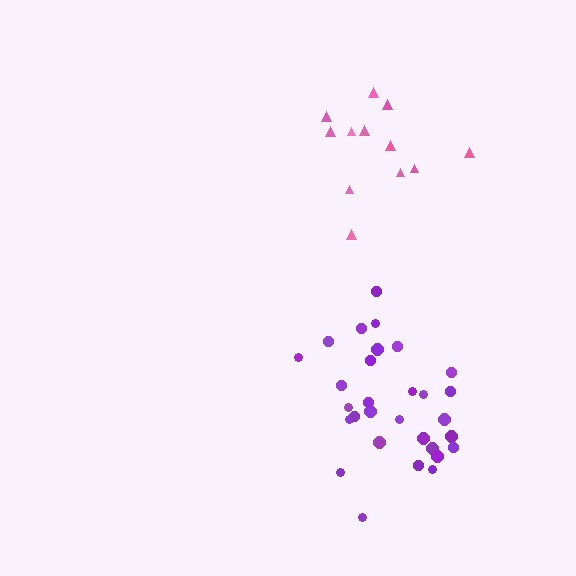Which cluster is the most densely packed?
Purple.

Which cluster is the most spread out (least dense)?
Pink.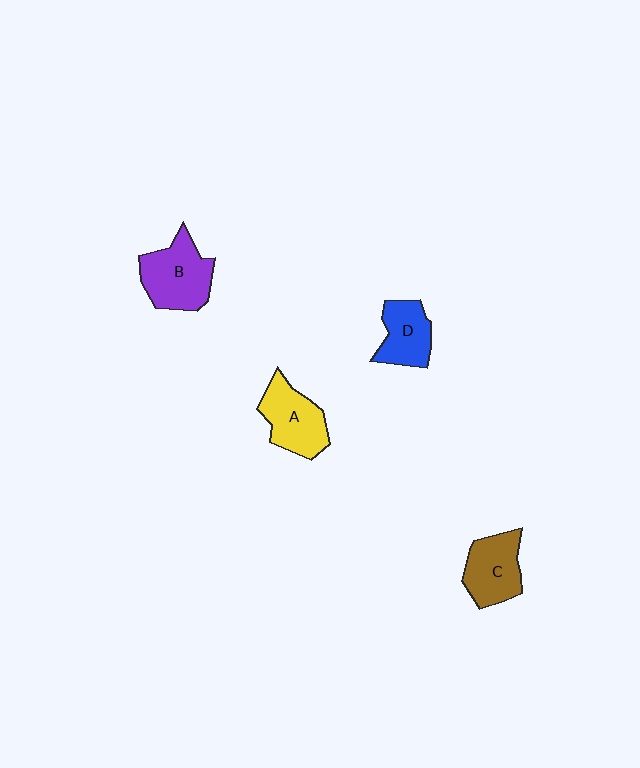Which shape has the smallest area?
Shape D (blue).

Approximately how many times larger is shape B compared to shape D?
Approximately 1.4 times.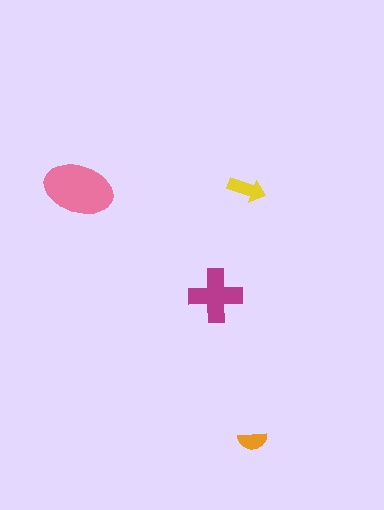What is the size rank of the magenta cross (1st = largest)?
2nd.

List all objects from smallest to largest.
The orange semicircle, the yellow arrow, the magenta cross, the pink ellipse.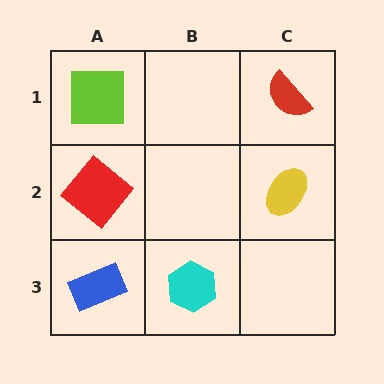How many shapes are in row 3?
2 shapes.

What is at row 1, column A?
A lime square.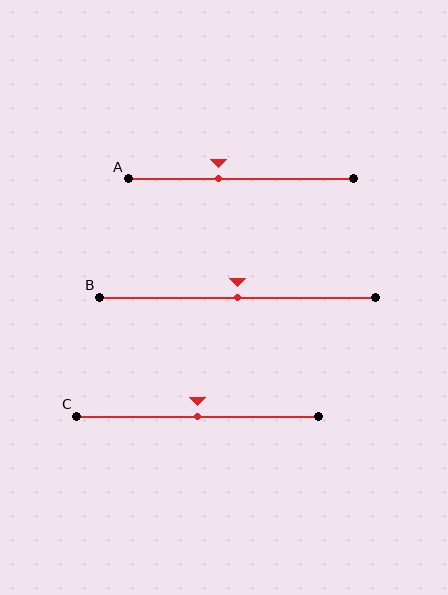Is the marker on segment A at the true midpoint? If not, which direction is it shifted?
No, the marker on segment A is shifted to the left by about 10% of the segment length.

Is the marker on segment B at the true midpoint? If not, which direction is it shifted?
Yes, the marker on segment B is at the true midpoint.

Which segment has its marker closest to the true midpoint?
Segment B has its marker closest to the true midpoint.